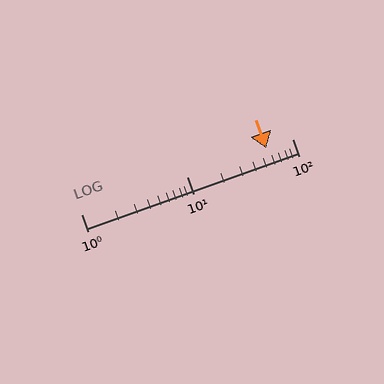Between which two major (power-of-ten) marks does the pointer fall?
The pointer is between 10 and 100.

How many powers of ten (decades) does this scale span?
The scale spans 2 decades, from 1 to 100.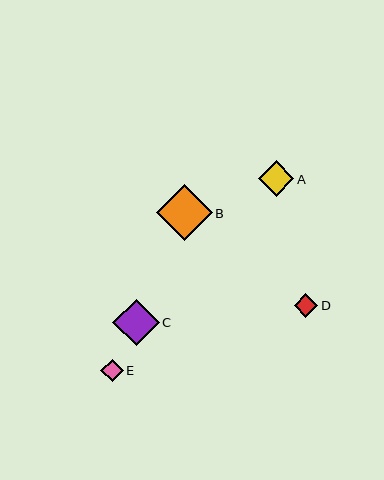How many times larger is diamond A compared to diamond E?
Diamond A is approximately 1.6 times the size of diamond E.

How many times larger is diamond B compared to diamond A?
Diamond B is approximately 1.6 times the size of diamond A.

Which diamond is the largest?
Diamond B is the largest with a size of approximately 56 pixels.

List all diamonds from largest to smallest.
From largest to smallest: B, C, A, D, E.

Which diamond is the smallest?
Diamond E is the smallest with a size of approximately 23 pixels.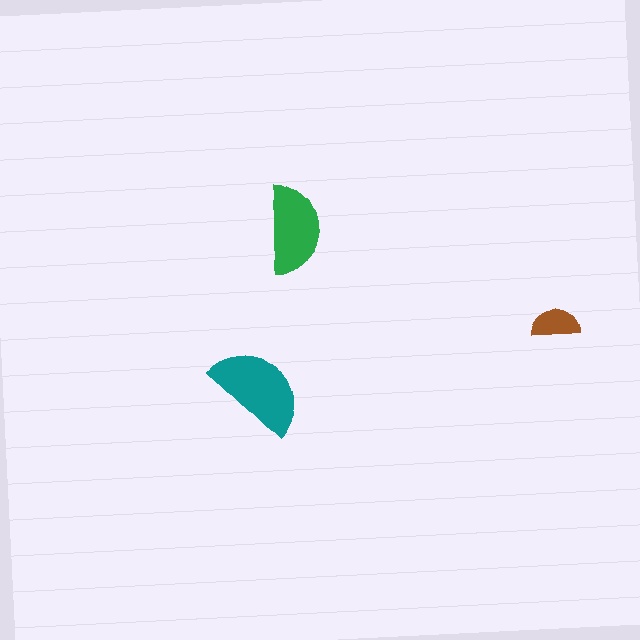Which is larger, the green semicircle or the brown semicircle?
The green one.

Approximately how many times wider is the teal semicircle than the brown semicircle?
About 2 times wider.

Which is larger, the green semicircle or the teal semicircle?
The teal one.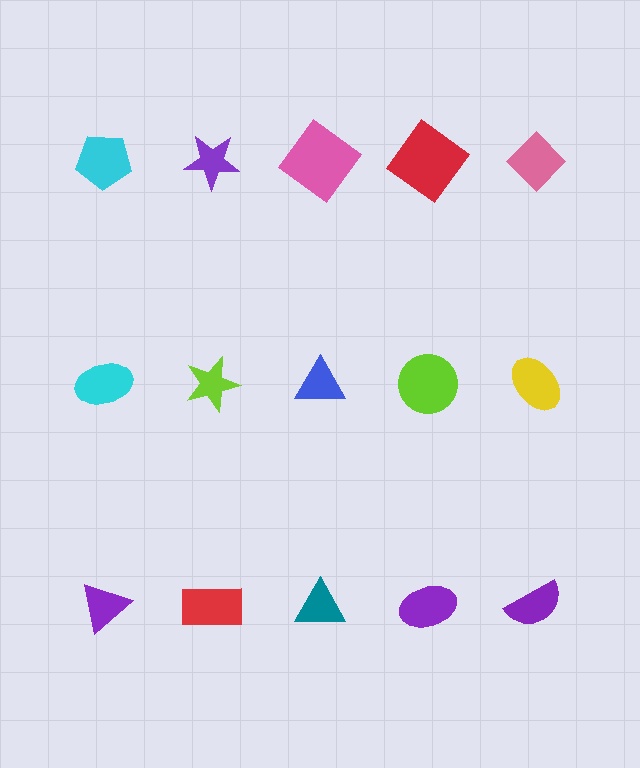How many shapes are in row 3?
5 shapes.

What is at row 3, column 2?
A red rectangle.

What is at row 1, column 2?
A purple star.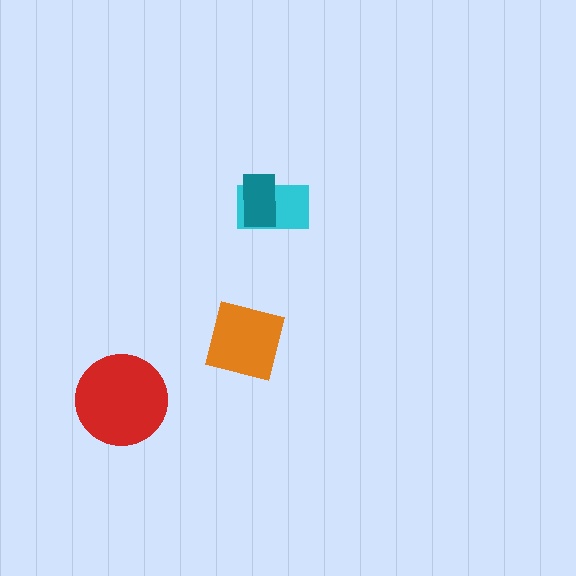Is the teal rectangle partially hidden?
No, no other shape covers it.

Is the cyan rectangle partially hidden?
Yes, it is partially covered by another shape.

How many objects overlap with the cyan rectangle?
1 object overlaps with the cyan rectangle.